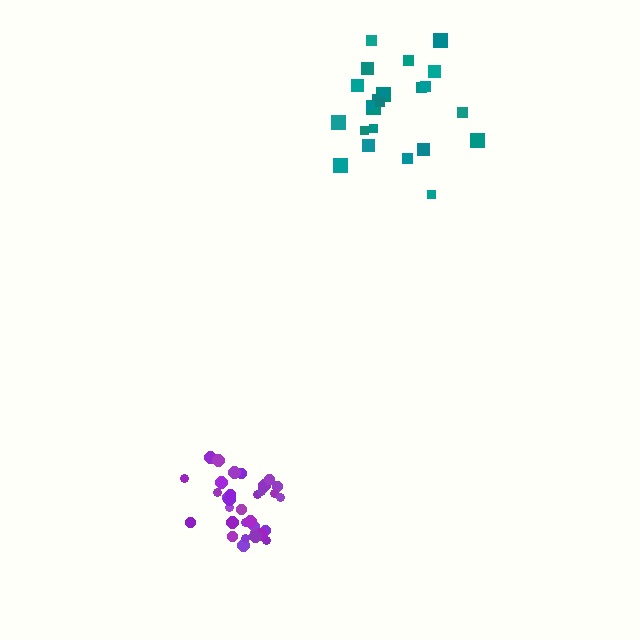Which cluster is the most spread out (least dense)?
Teal.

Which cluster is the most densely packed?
Purple.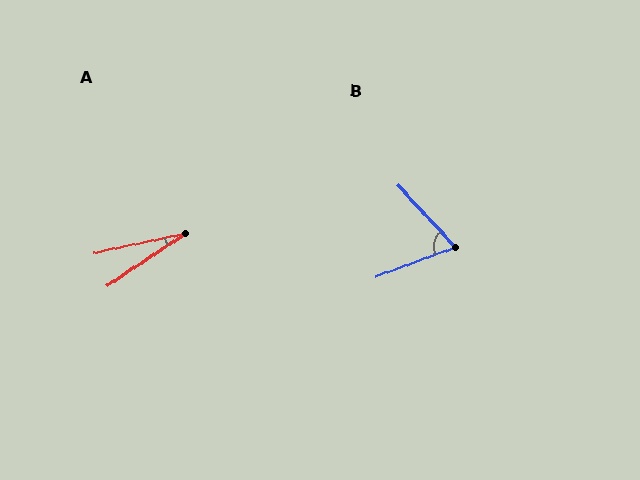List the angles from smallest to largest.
A (22°), B (68°).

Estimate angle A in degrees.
Approximately 22 degrees.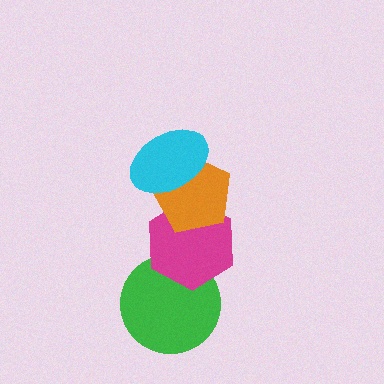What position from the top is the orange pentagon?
The orange pentagon is 2nd from the top.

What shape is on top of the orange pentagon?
The cyan ellipse is on top of the orange pentagon.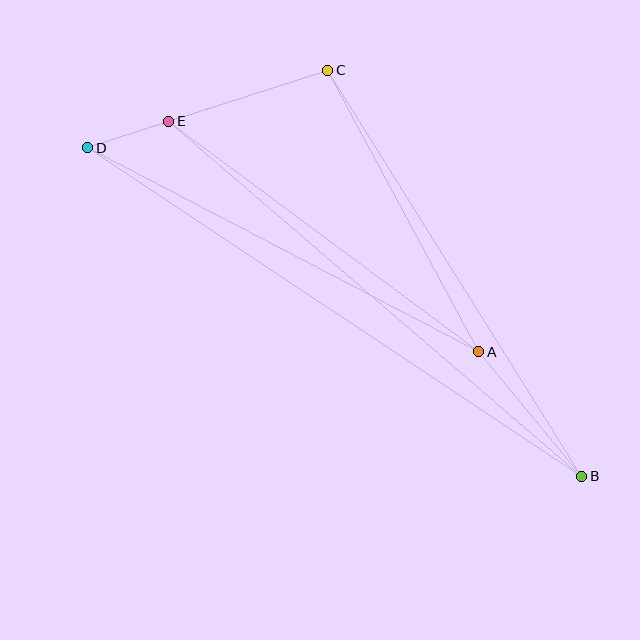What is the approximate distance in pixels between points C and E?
The distance between C and E is approximately 167 pixels.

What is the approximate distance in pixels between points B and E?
The distance between B and E is approximately 545 pixels.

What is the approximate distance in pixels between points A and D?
The distance between A and D is approximately 441 pixels.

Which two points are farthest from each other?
Points B and D are farthest from each other.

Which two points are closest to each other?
Points D and E are closest to each other.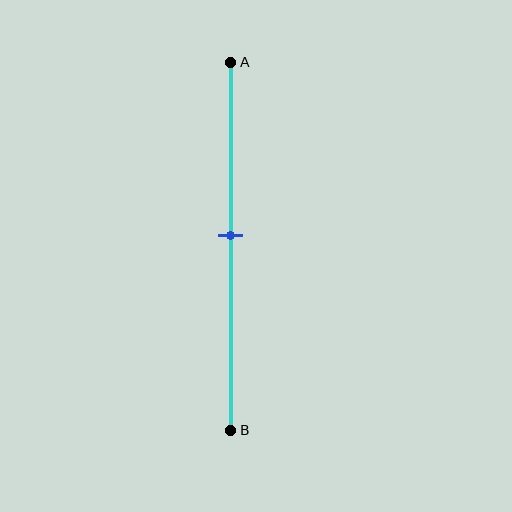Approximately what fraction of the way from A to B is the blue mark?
The blue mark is approximately 45% of the way from A to B.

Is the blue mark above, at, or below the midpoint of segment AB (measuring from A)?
The blue mark is above the midpoint of segment AB.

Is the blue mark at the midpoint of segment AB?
No, the mark is at about 45% from A, not at the 50% midpoint.